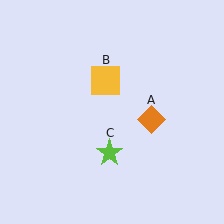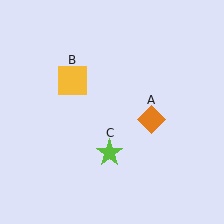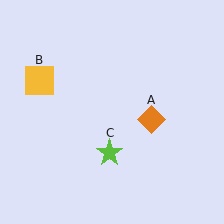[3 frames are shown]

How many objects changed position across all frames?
1 object changed position: yellow square (object B).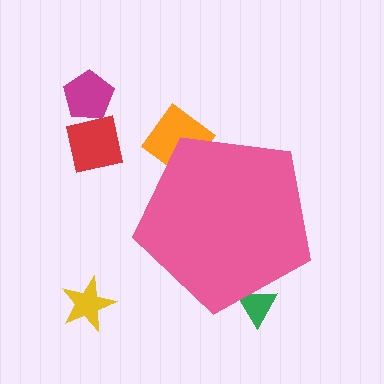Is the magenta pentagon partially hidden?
No, the magenta pentagon is fully visible.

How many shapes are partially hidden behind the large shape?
2 shapes are partially hidden.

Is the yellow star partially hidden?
No, the yellow star is fully visible.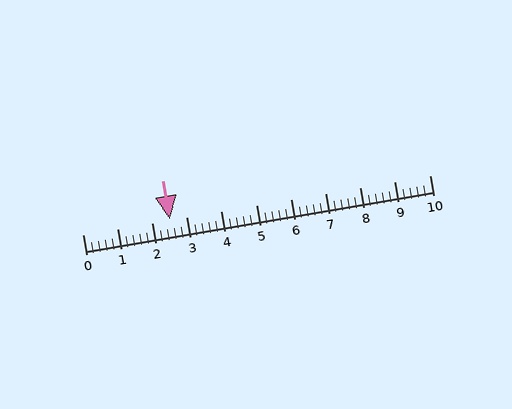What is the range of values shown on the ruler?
The ruler shows values from 0 to 10.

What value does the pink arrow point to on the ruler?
The pink arrow points to approximately 2.5.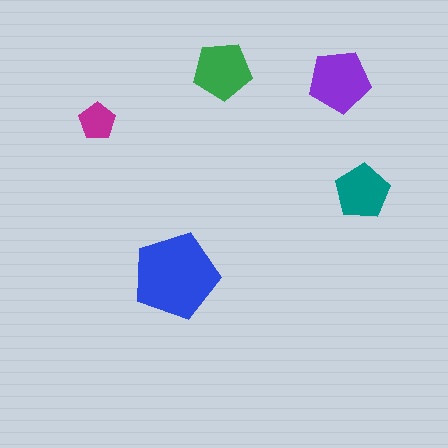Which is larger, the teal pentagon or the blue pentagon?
The blue one.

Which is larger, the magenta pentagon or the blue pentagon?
The blue one.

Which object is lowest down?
The blue pentagon is bottommost.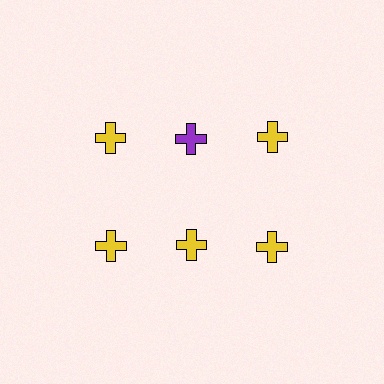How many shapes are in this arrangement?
There are 6 shapes arranged in a grid pattern.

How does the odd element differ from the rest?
It has a different color: purple instead of yellow.